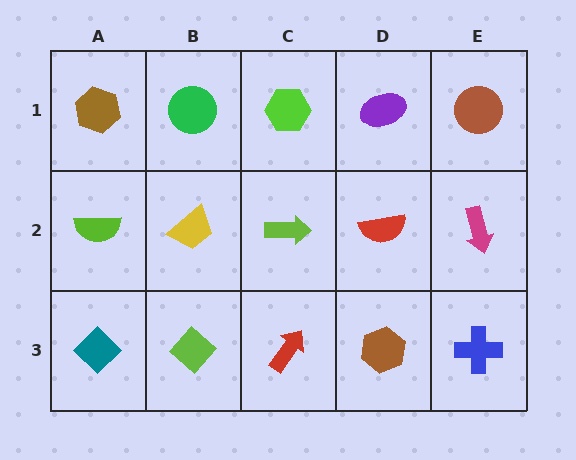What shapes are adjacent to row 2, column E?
A brown circle (row 1, column E), a blue cross (row 3, column E), a red semicircle (row 2, column D).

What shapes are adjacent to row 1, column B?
A yellow trapezoid (row 2, column B), a brown hexagon (row 1, column A), a lime hexagon (row 1, column C).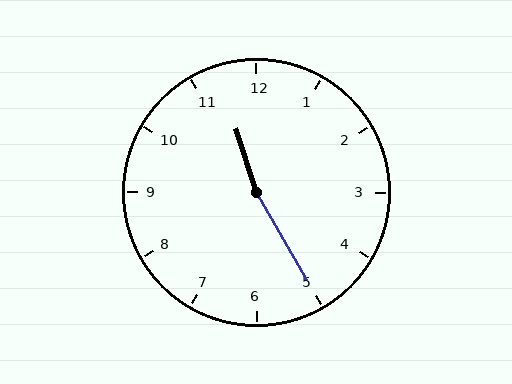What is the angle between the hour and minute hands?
Approximately 168 degrees.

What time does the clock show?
11:25.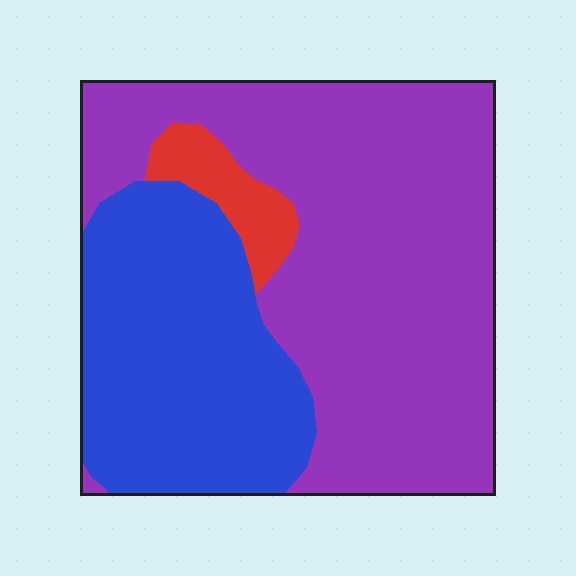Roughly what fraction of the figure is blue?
Blue covers about 35% of the figure.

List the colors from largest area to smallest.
From largest to smallest: purple, blue, red.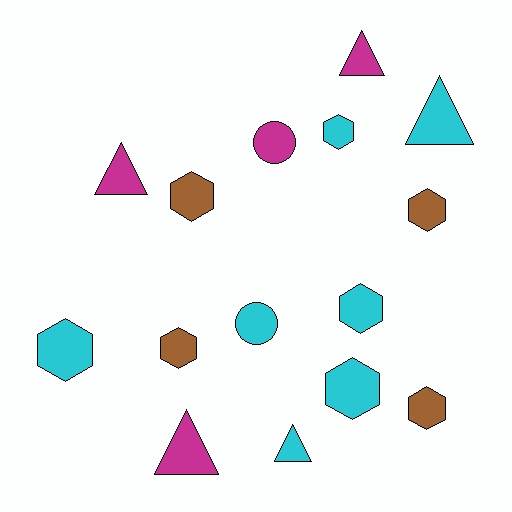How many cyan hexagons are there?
There are 4 cyan hexagons.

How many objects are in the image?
There are 15 objects.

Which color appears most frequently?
Cyan, with 7 objects.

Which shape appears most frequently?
Hexagon, with 8 objects.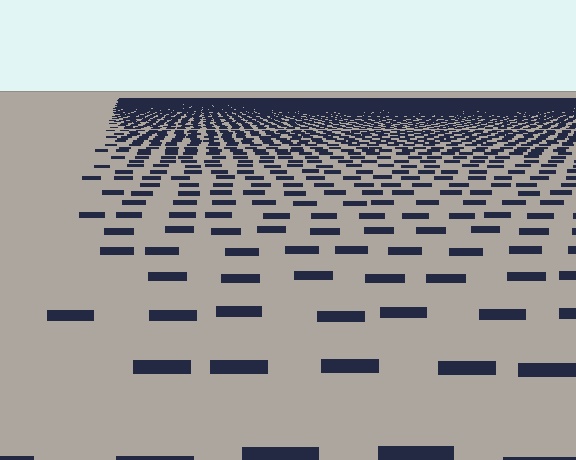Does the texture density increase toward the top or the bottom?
Density increases toward the top.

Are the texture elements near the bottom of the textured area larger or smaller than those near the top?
Larger. Near the bottom, elements are closer to the viewer and appear at a bigger on-screen size.